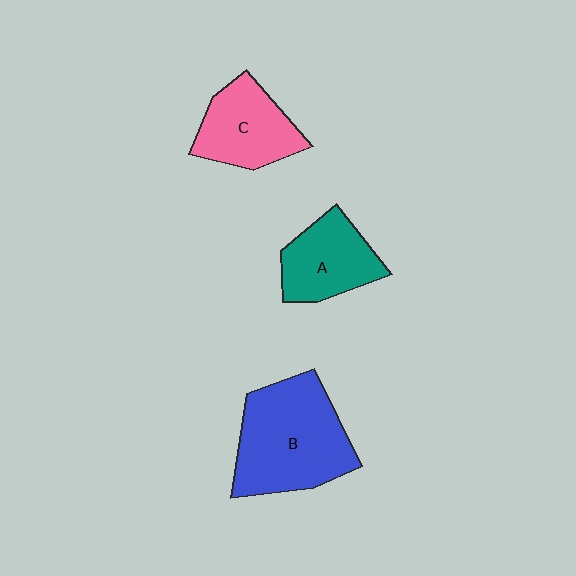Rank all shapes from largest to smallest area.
From largest to smallest: B (blue), C (pink), A (teal).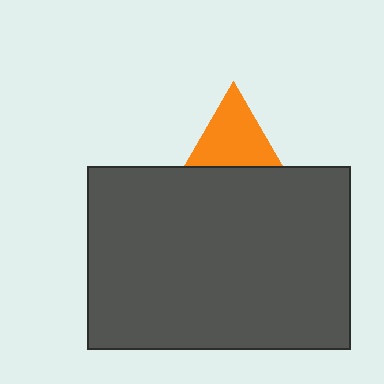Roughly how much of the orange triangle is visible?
About half of it is visible (roughly 59%).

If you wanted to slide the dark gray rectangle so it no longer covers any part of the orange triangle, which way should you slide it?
Slide it down — that is the most direct way to separate the two shapes.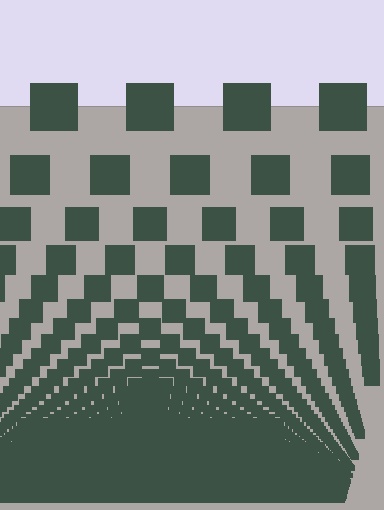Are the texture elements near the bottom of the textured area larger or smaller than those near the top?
Smaller. The gradient is inverted — elements near the bottom are smaller and denser.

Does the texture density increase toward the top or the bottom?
Density increases toward the bottom.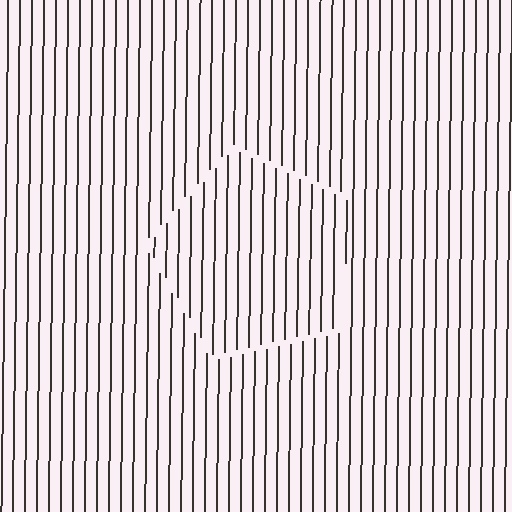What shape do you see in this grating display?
An illusory pentagon. The interior of the shape contains the same grating, shifted by half a period — the contour is defined by the phase discontinuity where line-ends from the inner and outer gratings abut.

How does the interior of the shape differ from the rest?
The interior of the shape contains the same grating, shifted by half a period — the contour is defined by the phase discontinuity where line-ends from the inner and outer gratings abut.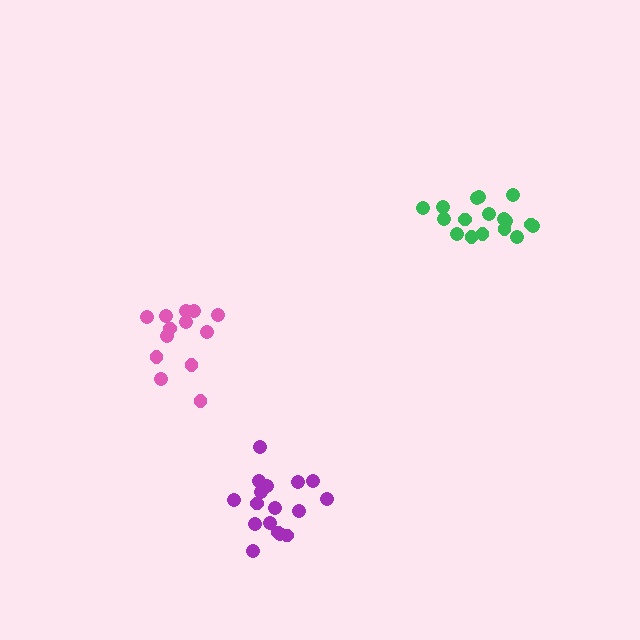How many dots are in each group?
Group 1: 17 dots, Group 2: 17 dots, Group 3: 13 dots (47 total).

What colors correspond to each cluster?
The clusters are colored: purple, green, pink.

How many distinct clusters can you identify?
There are 3 distinct clusters.